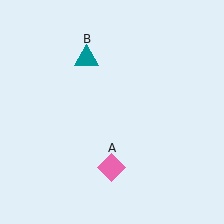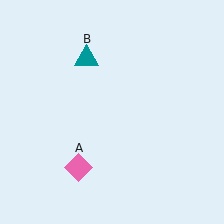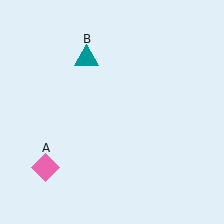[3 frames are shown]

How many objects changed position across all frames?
1 object changed position: pink diamond (object A).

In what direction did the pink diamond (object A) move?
The pink diamond (object A) moved left.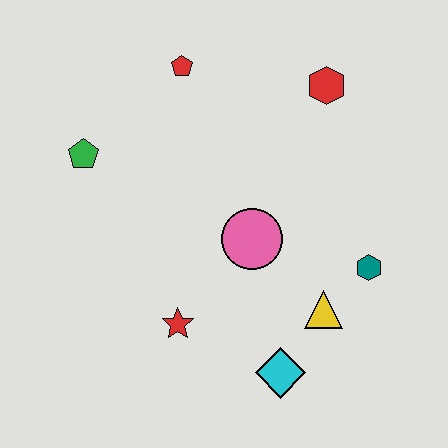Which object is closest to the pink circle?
The yellow triangle is closest to the pink circle.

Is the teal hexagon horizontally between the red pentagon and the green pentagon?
No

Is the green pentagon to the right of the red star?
No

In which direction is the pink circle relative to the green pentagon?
The pink circle is to the right of the green pentagon.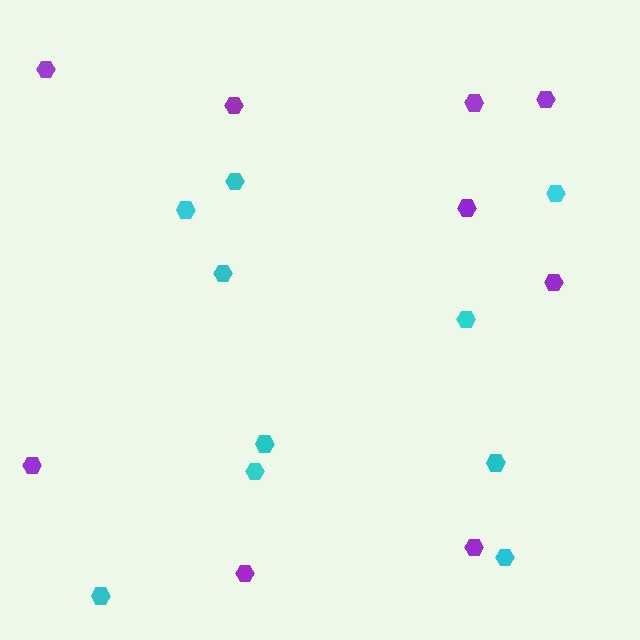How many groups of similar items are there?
There are 2 groups: one group of cyan hexagons (10) and one group of purple hexagons (9).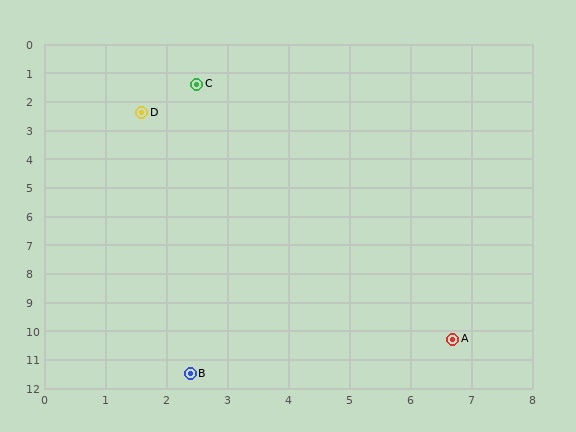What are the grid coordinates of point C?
Point C is at approximately (2.5, 1.4).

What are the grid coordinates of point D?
Point D is at approximately (1.6, 2.4).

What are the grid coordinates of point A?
Point A is at approximately (6.7, 10.3).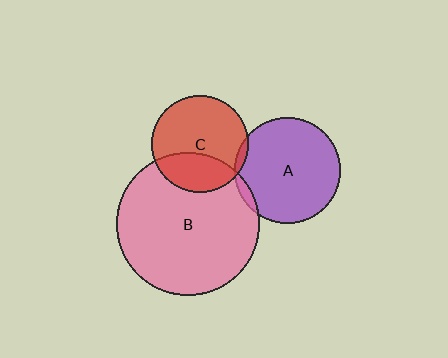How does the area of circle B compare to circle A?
Approximately 1.8 times.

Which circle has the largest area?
Circle B (pink).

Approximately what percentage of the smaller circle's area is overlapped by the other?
Approximately 30%.